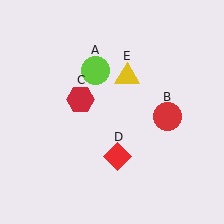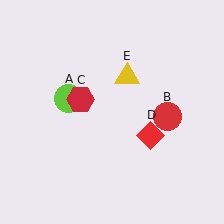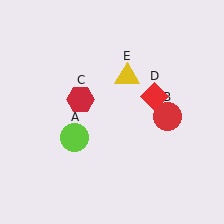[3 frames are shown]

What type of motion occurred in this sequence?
The lime circle (object A), red diamond (object D) rotated counterclockwise around the center of the scene.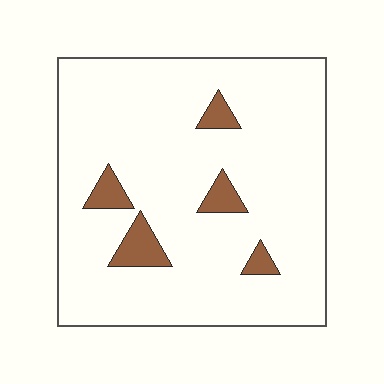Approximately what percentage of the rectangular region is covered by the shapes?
Approximately 10%.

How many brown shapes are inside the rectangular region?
5.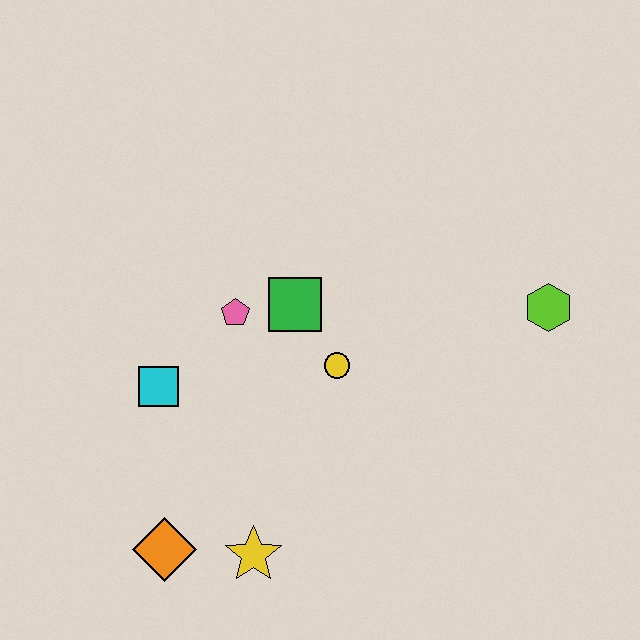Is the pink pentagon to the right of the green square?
No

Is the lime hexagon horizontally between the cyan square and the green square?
No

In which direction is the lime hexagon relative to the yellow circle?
The lime hexagon is to the right of the yellow circle.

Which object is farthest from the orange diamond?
The lime hexagon is farthest from the orange diamond.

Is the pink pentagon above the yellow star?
Yes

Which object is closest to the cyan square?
The pink pentagon is closest to the cyan square.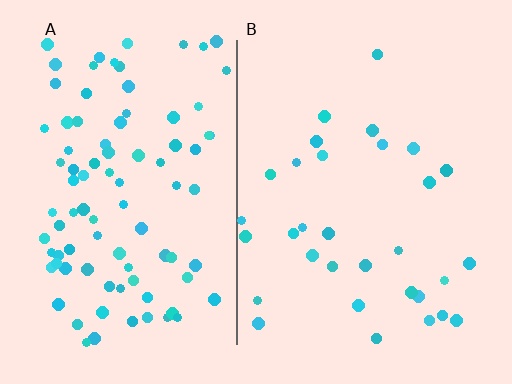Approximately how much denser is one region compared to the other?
Approximately 3.0× — region A over region B.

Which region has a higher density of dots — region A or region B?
A (the left).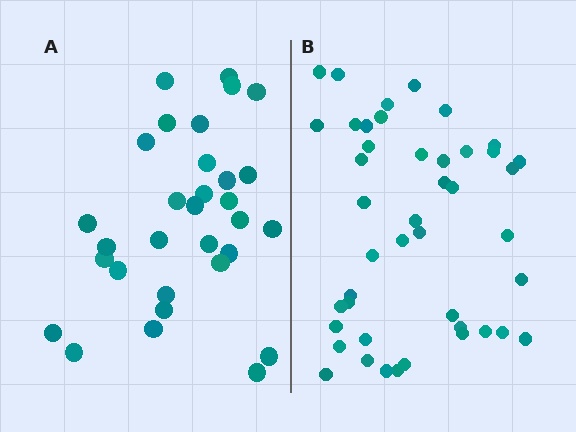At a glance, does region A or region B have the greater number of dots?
Region B (the right region) has more dots.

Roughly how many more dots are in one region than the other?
Region B has approximately 15 more dots than region A.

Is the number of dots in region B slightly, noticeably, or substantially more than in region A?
Region B has noticeably more, but not dramatically so. The ratio is roughly 1.4 to 1.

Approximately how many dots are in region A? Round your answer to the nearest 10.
About 30 dots. (The exact count is 31, which rounds to 30.)